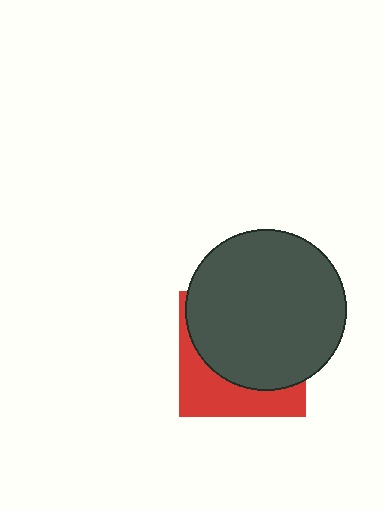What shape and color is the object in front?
The object in front is a dark gray circle.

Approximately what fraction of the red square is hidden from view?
Roughly 66% of the red square is hidden behind the dark gray circle.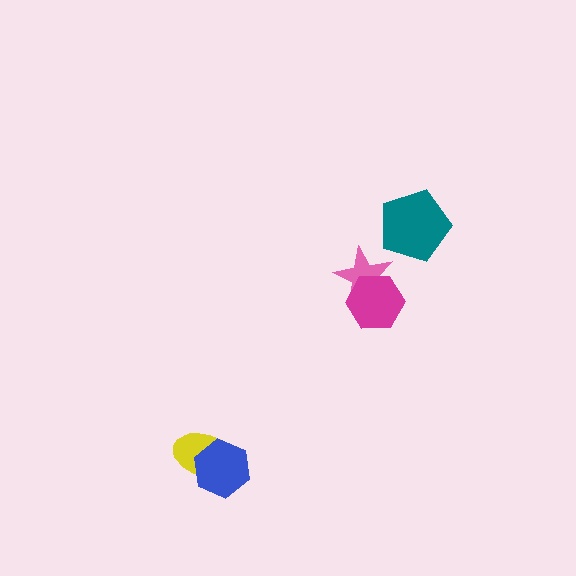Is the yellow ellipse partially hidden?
Yes, it is partially covered by another shape.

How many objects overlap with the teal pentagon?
0 objects overlap with the teal pentagon.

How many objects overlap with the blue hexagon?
1 object overlaps with the blue hexagon.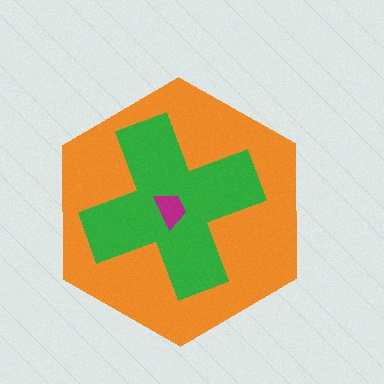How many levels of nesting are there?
3.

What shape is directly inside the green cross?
The magenta trapezoid.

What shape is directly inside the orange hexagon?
The green cross.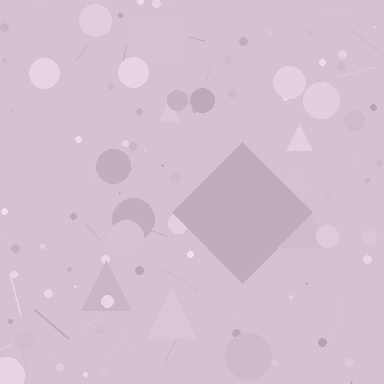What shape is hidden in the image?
A diamond is hidden in the image.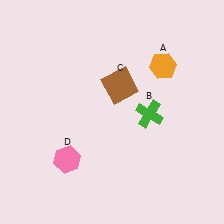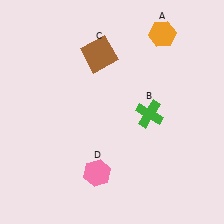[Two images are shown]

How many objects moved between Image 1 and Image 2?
3 objects moved between the two images.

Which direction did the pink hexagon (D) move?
The pink hexagon (D) moved right.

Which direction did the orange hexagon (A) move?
The orange hexagon (A) moved up.